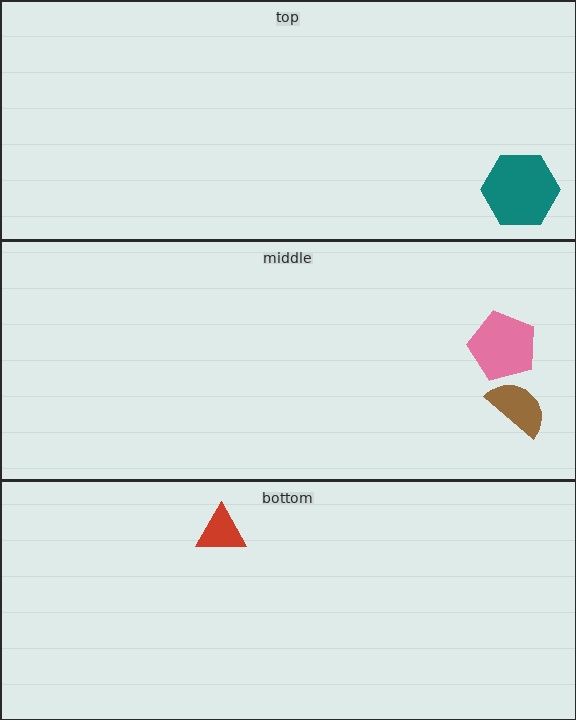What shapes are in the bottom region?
The red triangle.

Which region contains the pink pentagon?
The middle region.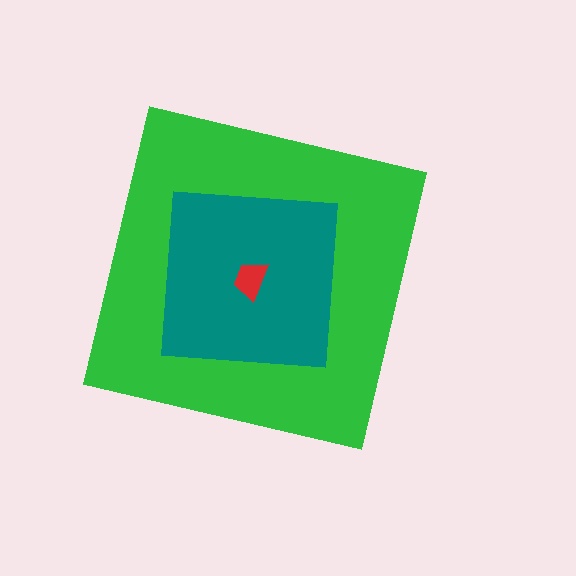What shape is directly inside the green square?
The teal square.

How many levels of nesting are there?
3.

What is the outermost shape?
The green square.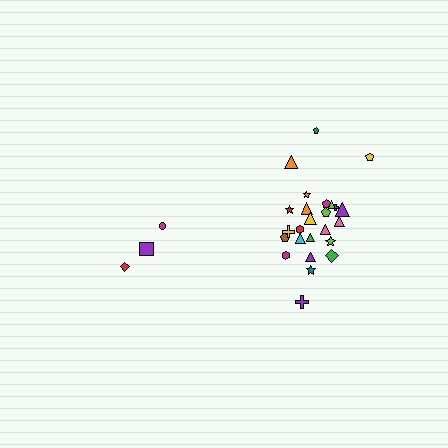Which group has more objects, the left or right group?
The right group.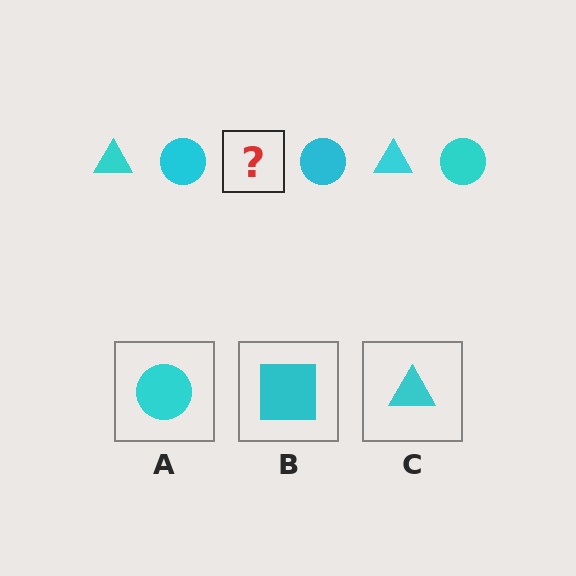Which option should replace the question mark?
Option C.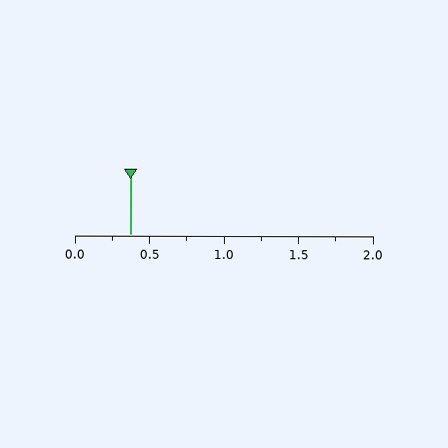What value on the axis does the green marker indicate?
The marker indicates approximately 0.38.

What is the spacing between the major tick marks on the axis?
The major ticks are spaced 0.5 apart.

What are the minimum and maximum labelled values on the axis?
The axis runs from 0.0 to 2.0.